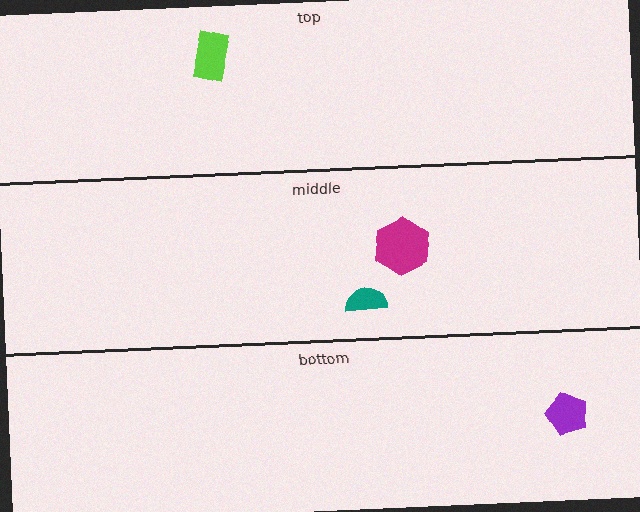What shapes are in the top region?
The lime rectangle.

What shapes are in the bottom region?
The purple pentagon.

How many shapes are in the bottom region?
1.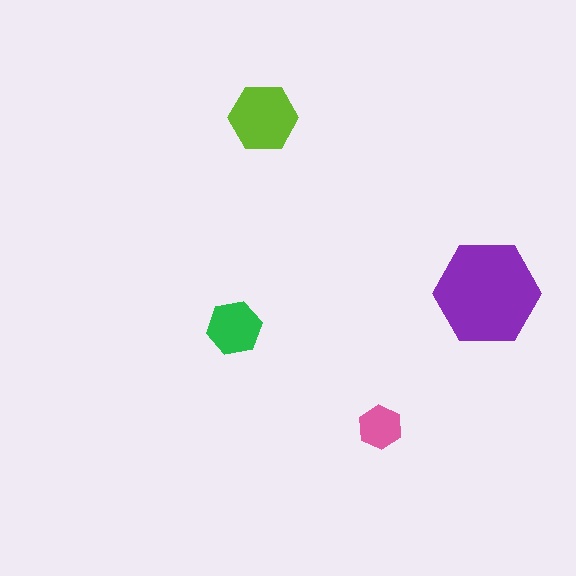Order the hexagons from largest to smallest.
the purple one, the lime one, the green one, the pink one.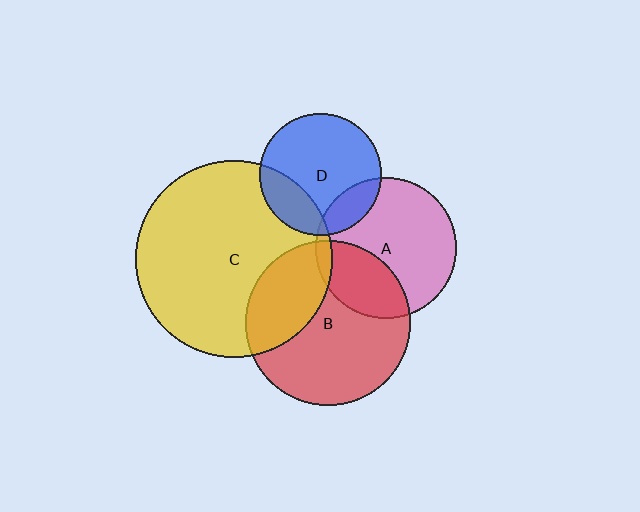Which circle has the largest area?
Circle C (yellow).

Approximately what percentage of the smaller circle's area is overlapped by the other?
Approximately 25%.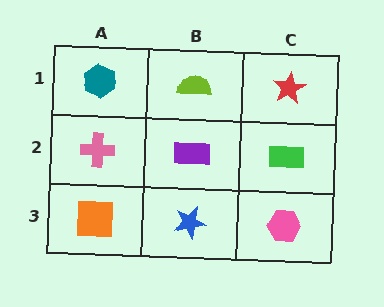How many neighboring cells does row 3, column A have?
2.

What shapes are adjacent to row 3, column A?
A pink cross (row 2, column A), a blue star (row 3, column B).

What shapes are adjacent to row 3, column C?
A green rectangle (row 2, column C), a blue star (row 3, column B).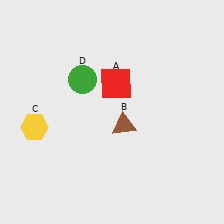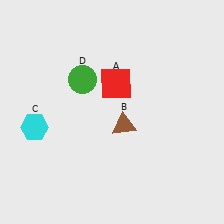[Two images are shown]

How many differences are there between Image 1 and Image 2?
There is 1 difference between the two images.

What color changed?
The hexagon (C) changed from yellow in Image 1 to cyan in Image 2.